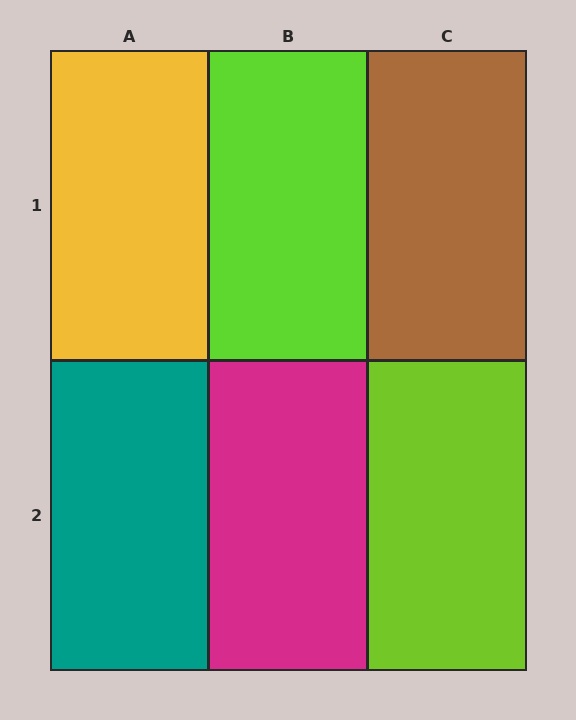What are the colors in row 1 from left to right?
Yellow, lime, brown.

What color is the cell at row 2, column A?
Teal.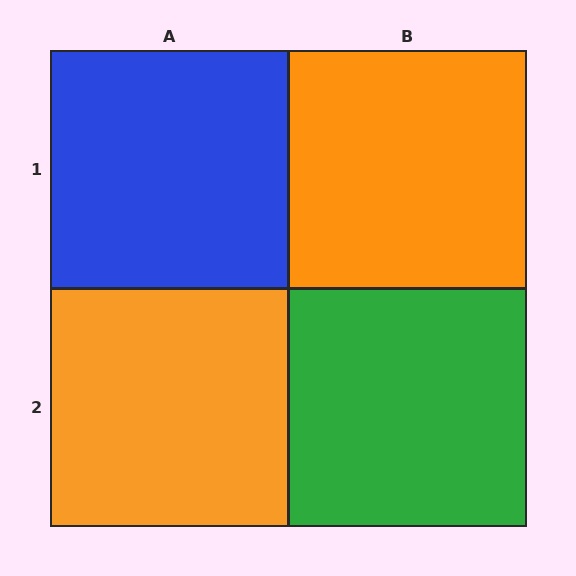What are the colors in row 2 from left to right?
Orange, green.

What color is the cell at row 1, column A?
Blue.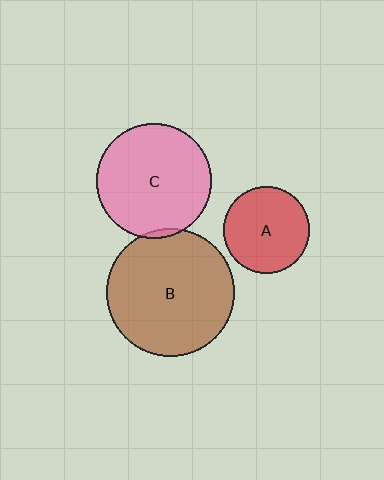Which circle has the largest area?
Circle B (brown).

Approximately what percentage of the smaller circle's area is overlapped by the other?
Approximately 5%.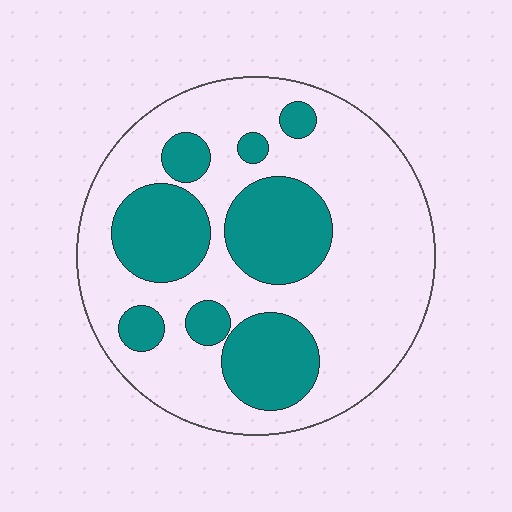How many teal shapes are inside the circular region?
8.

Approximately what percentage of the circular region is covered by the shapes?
Approximately 30%.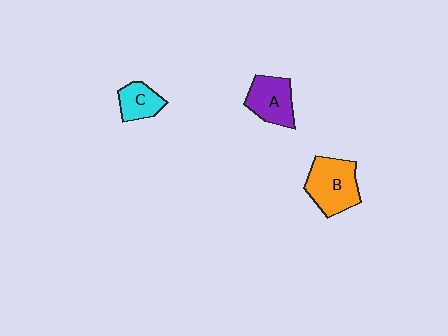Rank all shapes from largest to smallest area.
From largest to smallest: B (orange), A (purple), C (cyan).